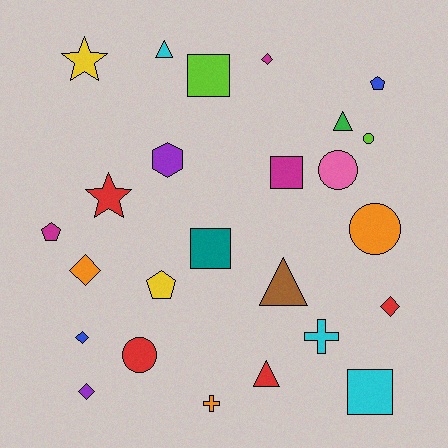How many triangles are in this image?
There are 4 triangles.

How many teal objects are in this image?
There is 1 teal object.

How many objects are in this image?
There are 25 objects.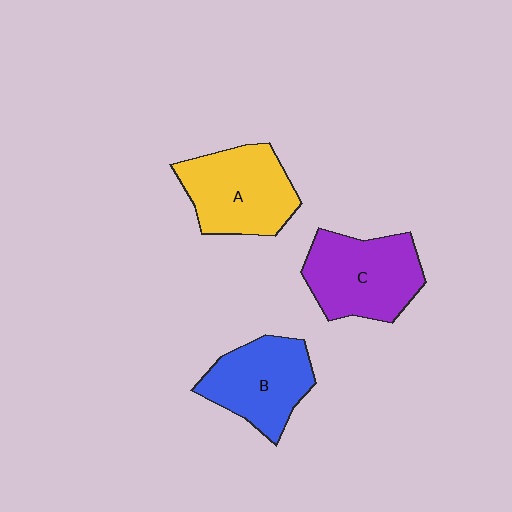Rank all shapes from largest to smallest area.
From largest to smallest: C (purple), A (yellow), B (blue).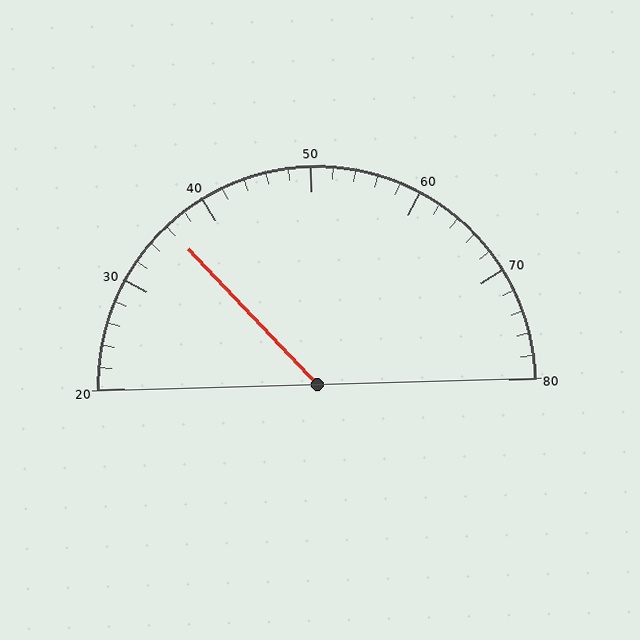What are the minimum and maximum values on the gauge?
The gauge ranges from 20 to 80.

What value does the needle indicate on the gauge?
The needle indicates approximately 36.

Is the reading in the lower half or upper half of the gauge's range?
The reading is in the lower half of the range (20 to 80).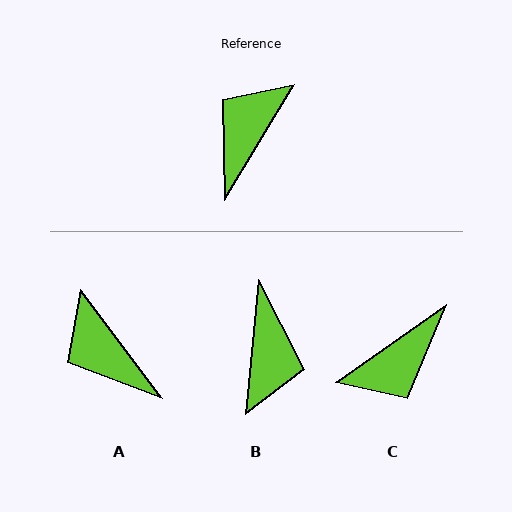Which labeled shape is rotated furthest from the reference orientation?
C, about 156 degrees away.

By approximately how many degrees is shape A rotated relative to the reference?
Approximately 68 degrees counter-clockwise.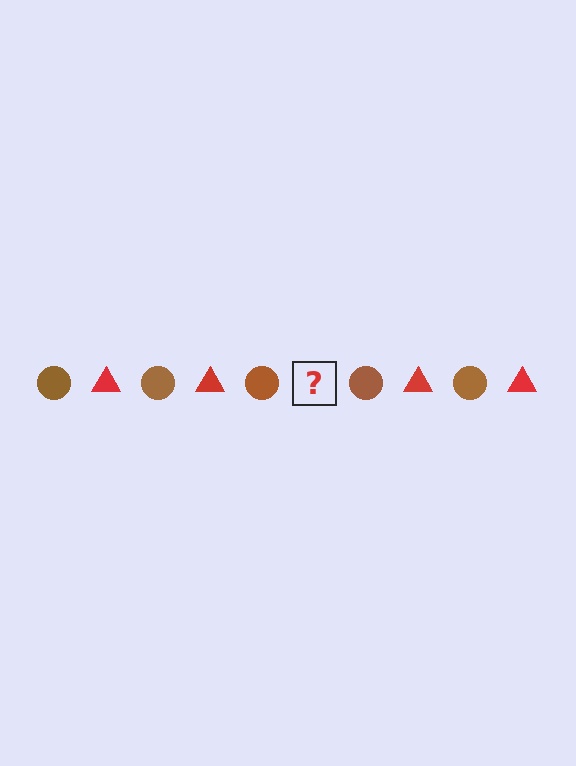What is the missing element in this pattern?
The missing element is a red triangle.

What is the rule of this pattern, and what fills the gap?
The rule is that the pattern alternates between brown circle and red triangle. The gap should be filled with a red triangle.